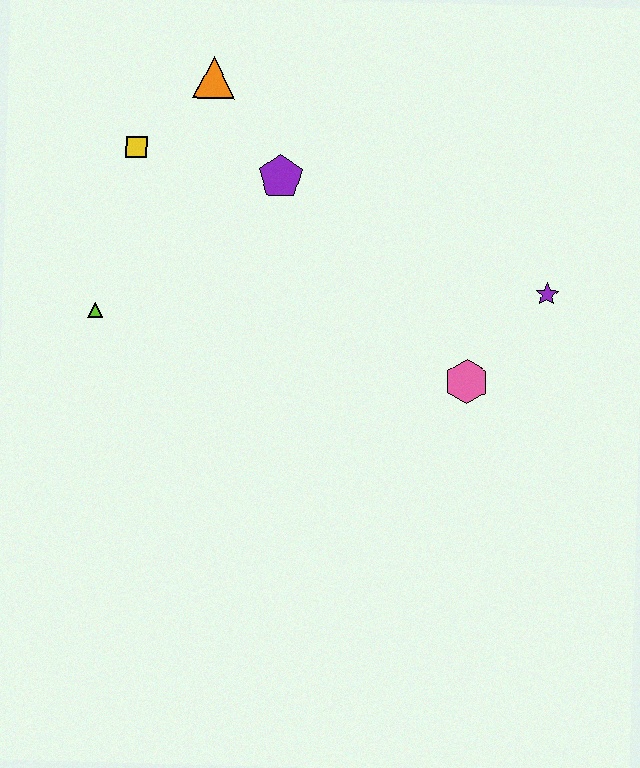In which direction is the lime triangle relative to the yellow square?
The lime triangle is below the yellow square.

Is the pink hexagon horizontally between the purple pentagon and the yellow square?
No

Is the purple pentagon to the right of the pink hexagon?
No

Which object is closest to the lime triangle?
The yellow square is closest to the lime triangle.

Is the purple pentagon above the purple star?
Yes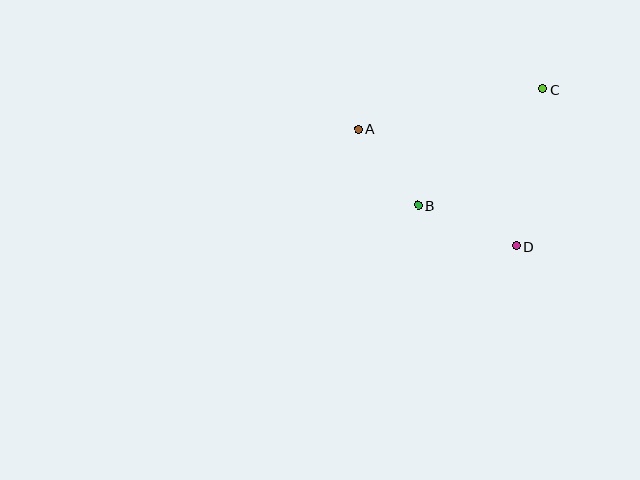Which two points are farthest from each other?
Points A and D are farthest from each other.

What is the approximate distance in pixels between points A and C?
The distance between A and C is approximately 189 pixels.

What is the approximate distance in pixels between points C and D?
The distance between C and D is approximately 159 pixels.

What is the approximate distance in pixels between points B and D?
The distance between B and D is approximately 106 pixels.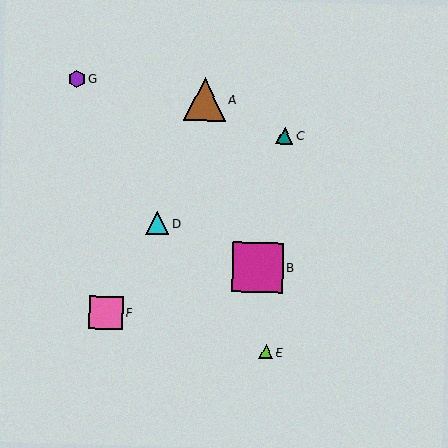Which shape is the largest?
The magenta square (labeled B) is the largest.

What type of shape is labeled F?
Shape F is a pink square.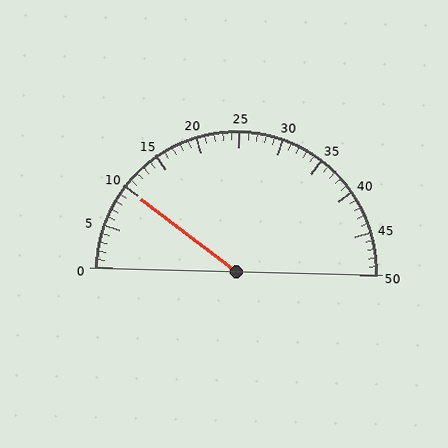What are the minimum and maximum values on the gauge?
The gauge ranges from 0 to 50.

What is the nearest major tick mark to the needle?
The nearest major tick mark is 10.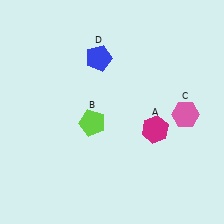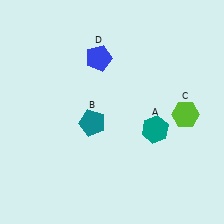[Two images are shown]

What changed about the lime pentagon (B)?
In Image 1, B is lime. In Image 2, it changed to teal.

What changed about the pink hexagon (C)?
In Image 1, C is pink. In Image 2, it changed to lime.